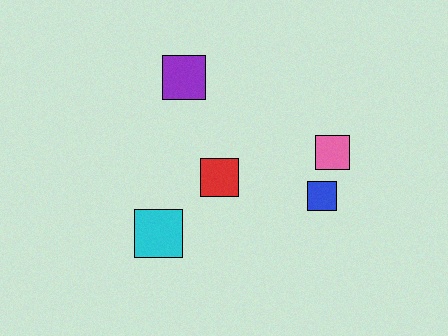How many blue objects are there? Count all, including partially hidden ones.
There is 1 blue object.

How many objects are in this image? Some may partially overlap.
There are 5 objects.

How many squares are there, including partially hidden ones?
There are 5 squares.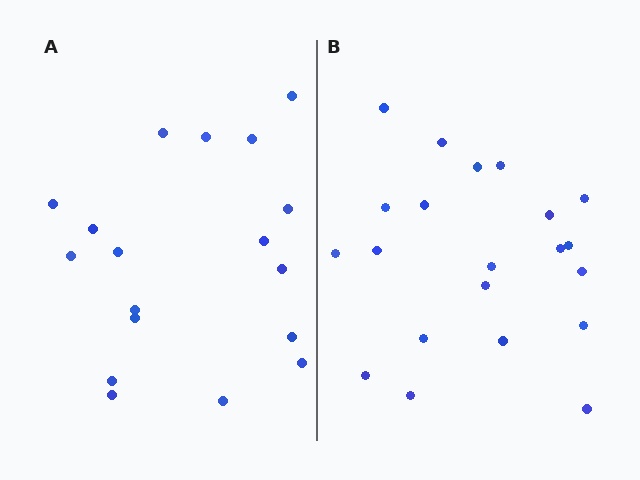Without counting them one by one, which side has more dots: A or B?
Region B (the right region) has more dots.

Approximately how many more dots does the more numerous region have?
Region B has just a few more — roughly 2 or 3 more dots than region A.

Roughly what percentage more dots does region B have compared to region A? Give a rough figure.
About 15% more.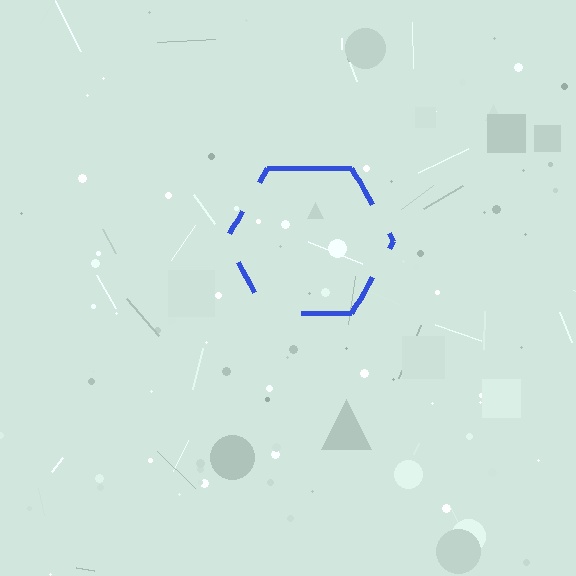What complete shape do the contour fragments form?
The contour fragments form a hexagon.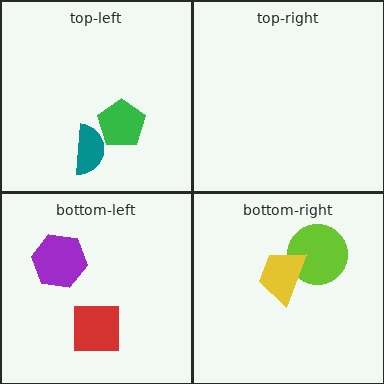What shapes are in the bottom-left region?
The purple hexagon, the red square.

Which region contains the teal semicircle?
The top-left region.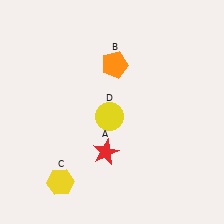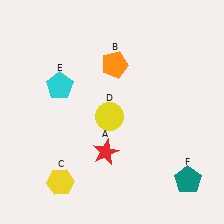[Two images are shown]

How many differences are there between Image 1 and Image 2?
There are 2 differences between the two images.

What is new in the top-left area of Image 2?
A cyan pentagon (E) was added in the top-left area of Image 2.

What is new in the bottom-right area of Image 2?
A teal pentagon (F) was added in the bottom-right area of Image 2.